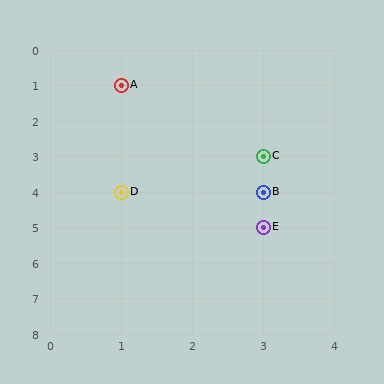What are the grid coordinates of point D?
Point D is at grid coordinates (1, 4).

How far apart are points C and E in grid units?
Points C and E are 2 rows apart.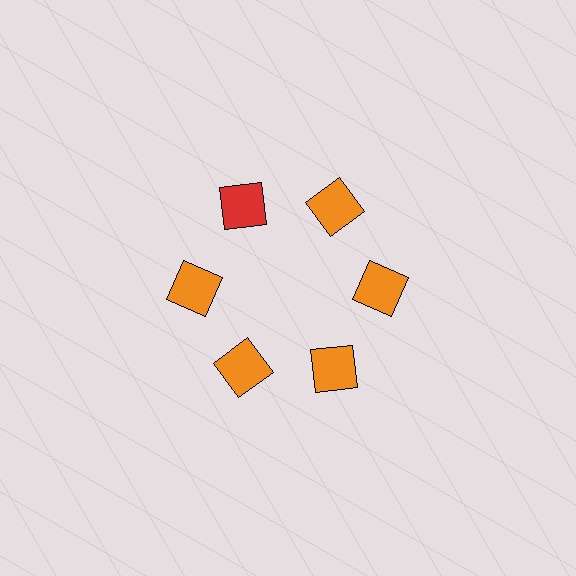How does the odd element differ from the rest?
It has a different color: red instead of orange.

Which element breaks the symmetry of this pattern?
The red square at roughly the 11 o'clock position breaks the symmetry. All other shapes are orange squares.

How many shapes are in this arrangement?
There are 6 shapes arranged in a ring pattern.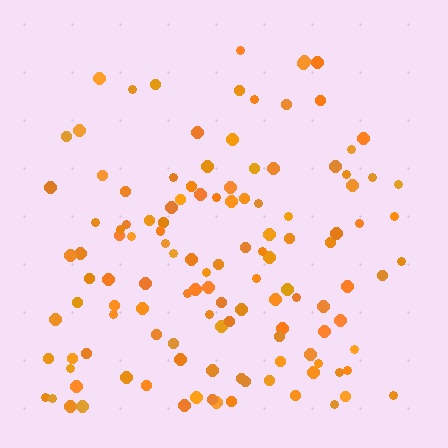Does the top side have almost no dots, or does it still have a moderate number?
Still a moderate number, just noticeably fewer than the bottom.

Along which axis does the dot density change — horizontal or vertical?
Vertical.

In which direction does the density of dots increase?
From top to bottom, with the bottom side densest.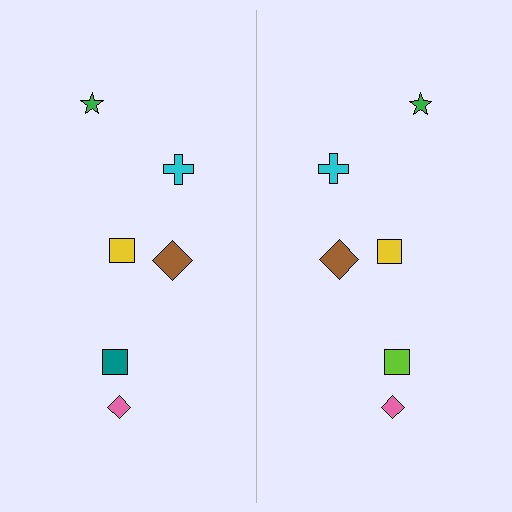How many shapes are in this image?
There are 12 shapes in this image.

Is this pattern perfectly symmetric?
No, the pattern is not perfectly symmetric. The lime square on the right side breaks the symmetry — its mirror counterpart is teal.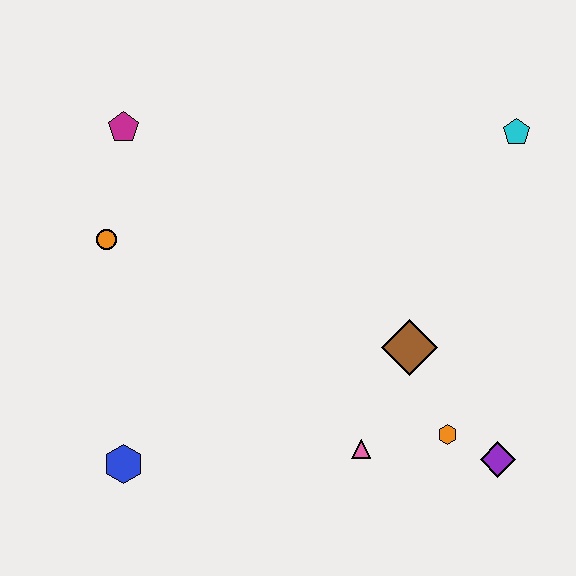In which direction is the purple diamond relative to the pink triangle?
The purple diamond is to the right of the pink triangle.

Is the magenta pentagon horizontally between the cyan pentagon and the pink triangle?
No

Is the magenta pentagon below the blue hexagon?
No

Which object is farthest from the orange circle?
The purple diamond is farthest from the orange circle.